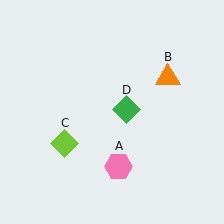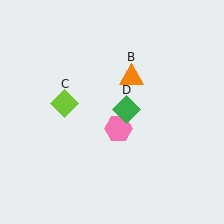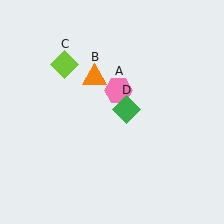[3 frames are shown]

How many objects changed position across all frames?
3 objects changed position: pink hexagon (object A), orange triangle (object B), lime diamond (object C).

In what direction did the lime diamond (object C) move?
The lime diamond (object C) moved up.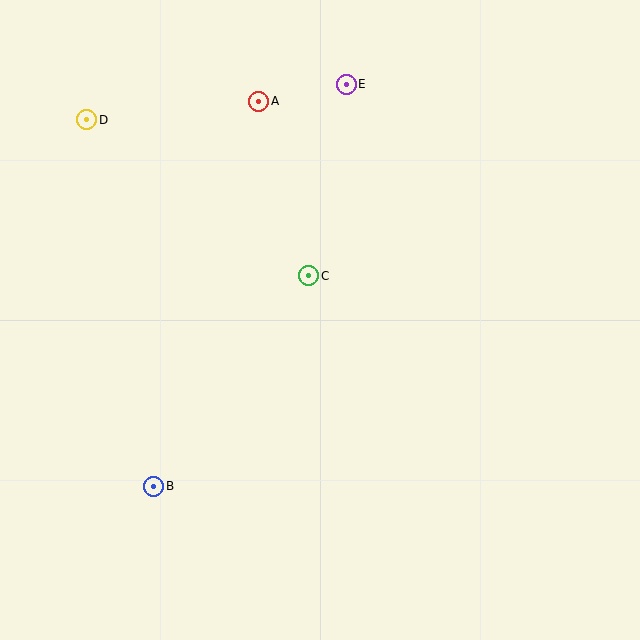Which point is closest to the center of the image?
Point C at (309, 276) is closest to the center.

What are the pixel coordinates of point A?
Point A is at (259, 101).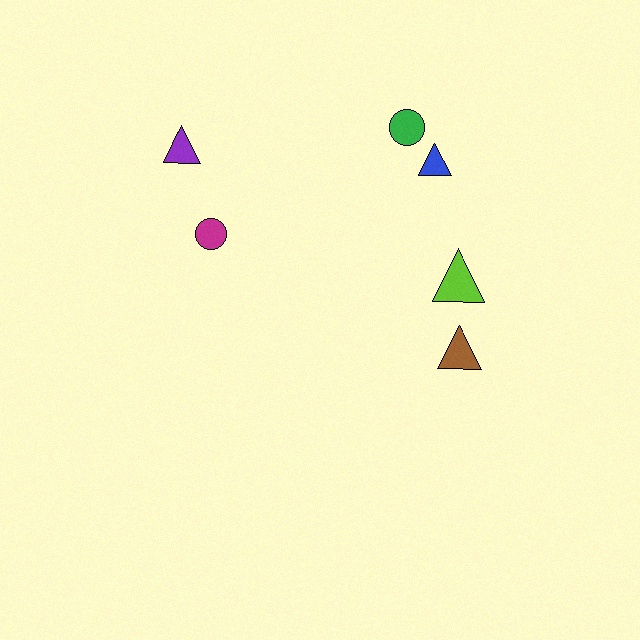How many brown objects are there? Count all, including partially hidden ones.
There is 1 brown object.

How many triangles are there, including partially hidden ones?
There are 4 triangles.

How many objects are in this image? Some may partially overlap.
There are 6 objects.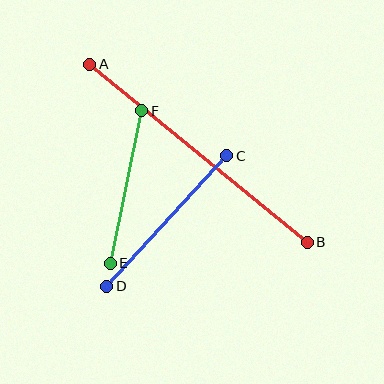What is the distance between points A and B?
The distance is approximately 281 pixels.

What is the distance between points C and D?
The distance is approximately 177 pixels.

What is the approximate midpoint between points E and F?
The midpoint is at approximately (126, 187) pixels.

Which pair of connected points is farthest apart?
Points A and B are farthest apart.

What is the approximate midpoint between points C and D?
The midpoint is at approximately (167, 221) pixels.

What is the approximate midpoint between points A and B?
The midpoint is at approximately (198, 153) pixels.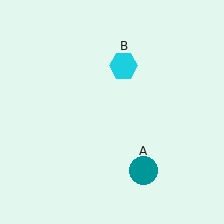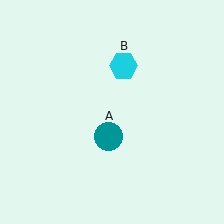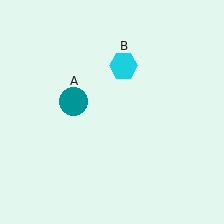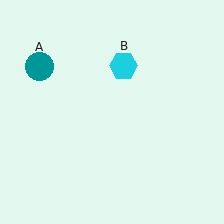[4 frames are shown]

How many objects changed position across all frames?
1 object changed position: teal circle (object A).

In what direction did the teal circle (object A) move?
The teal circle (object A) moved up and to the left.